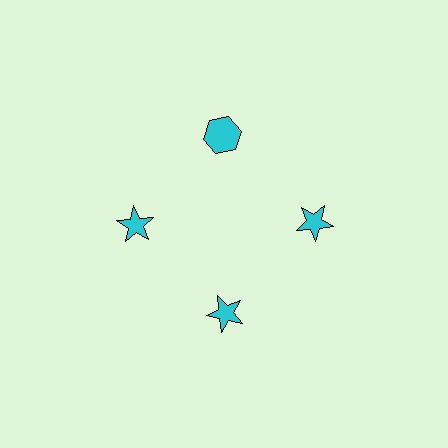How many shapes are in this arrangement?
There are 4 shapes arranged in a ring pattern.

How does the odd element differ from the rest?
It has a different shape: hexagon instead of star.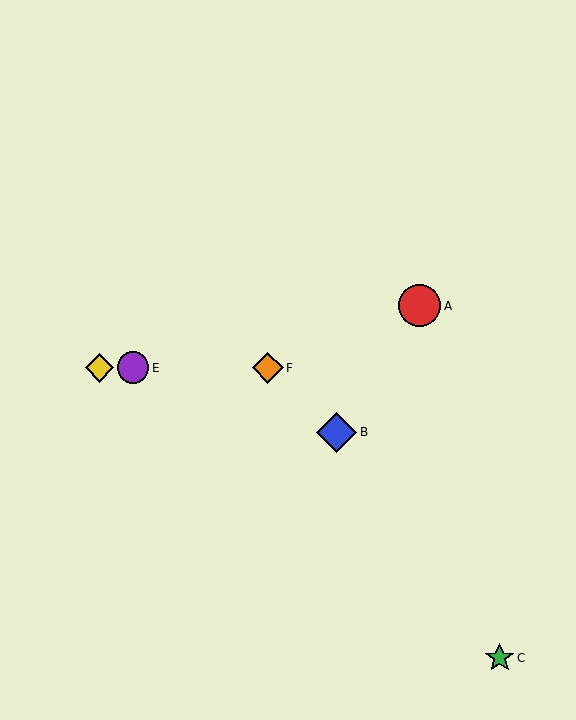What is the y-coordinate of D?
Object D is at y≈368.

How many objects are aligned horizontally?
3 objects (D, E, F) are aligned horizontally.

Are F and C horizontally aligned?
No, F is at y≈368 and C is at y≈658.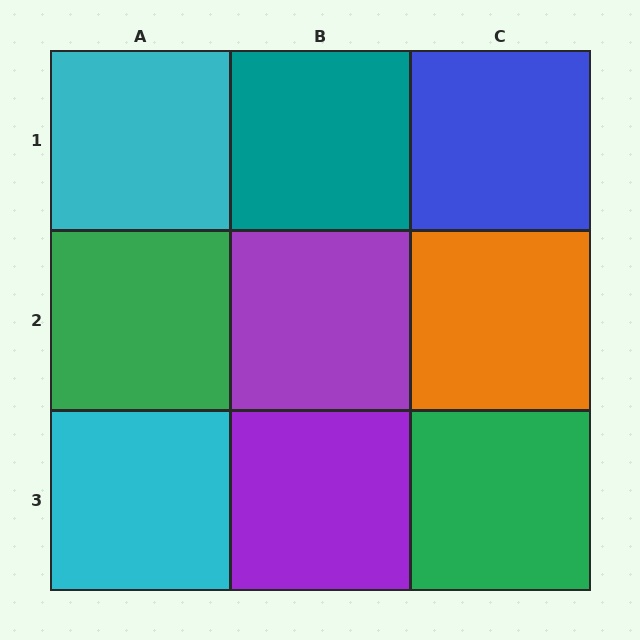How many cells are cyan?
2 cells are cyan.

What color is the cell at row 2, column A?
Green.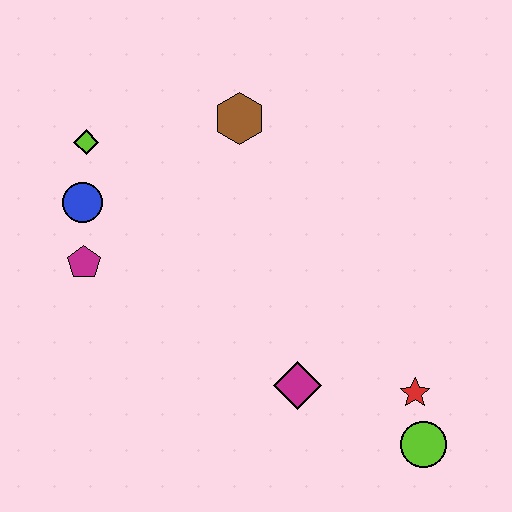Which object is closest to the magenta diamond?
The red star is closest to the magenta diamond.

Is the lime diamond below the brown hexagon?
Yes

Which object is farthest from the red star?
The lime diamond is farthest from the red star.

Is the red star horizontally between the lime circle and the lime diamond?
Yes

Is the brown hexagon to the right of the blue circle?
Yes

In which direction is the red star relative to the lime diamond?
The red star is to the right of the lime diamond.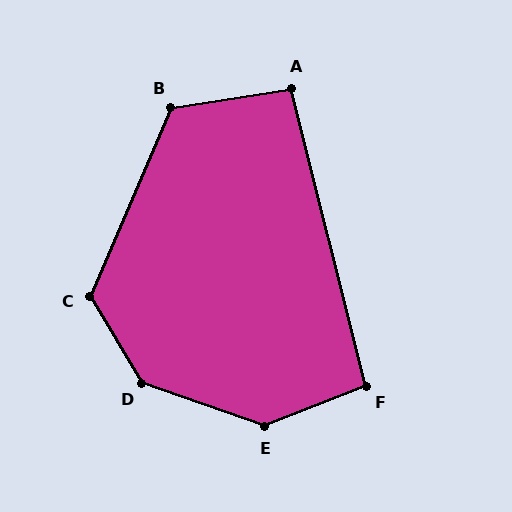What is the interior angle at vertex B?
Approximately 122 degrees (obtuse).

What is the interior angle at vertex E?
Approximately 139 degrees (obtuse).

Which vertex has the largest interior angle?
D, at approximately 140 degrees.